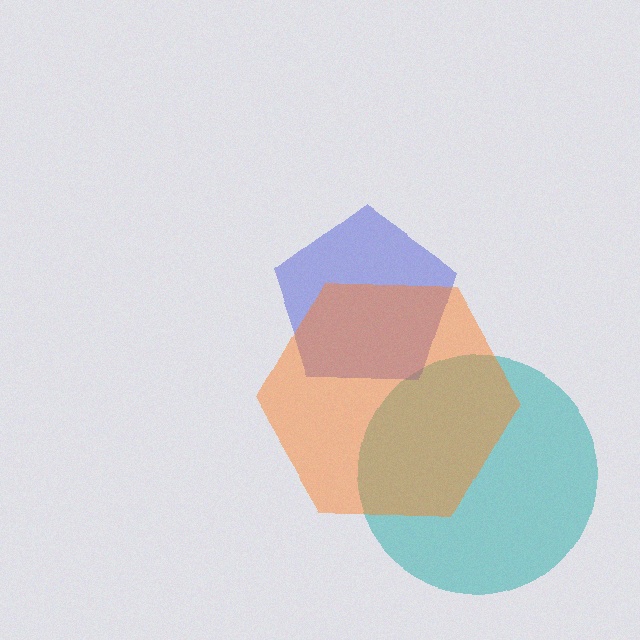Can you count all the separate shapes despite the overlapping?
Yes, there are 3 separate shapes.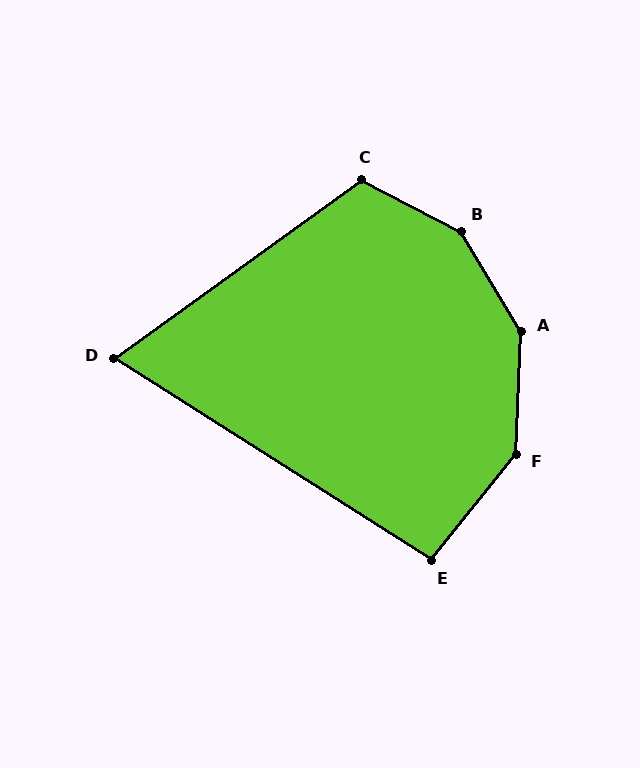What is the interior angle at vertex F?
Approximately 144 degrees (obtuse).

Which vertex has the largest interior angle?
B, at approximately 148 degrees.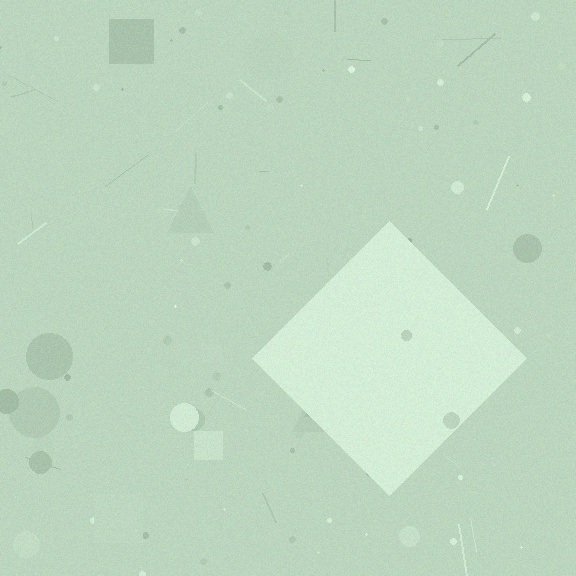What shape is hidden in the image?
A diamond is hidden in the image.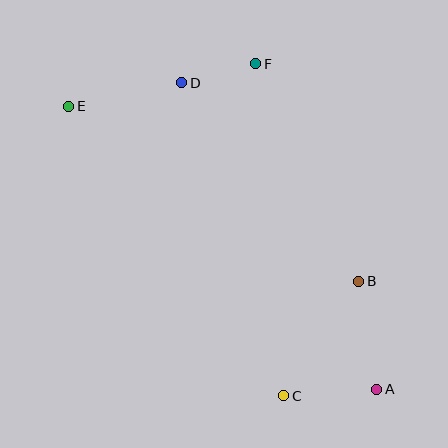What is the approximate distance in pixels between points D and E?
The distance between D and E is approximately 115 pixels.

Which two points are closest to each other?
Points D and F are closest to each other.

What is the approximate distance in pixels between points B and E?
The distance between B and E is approximately 338 pixels.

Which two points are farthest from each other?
Points A and E are farthest from each other.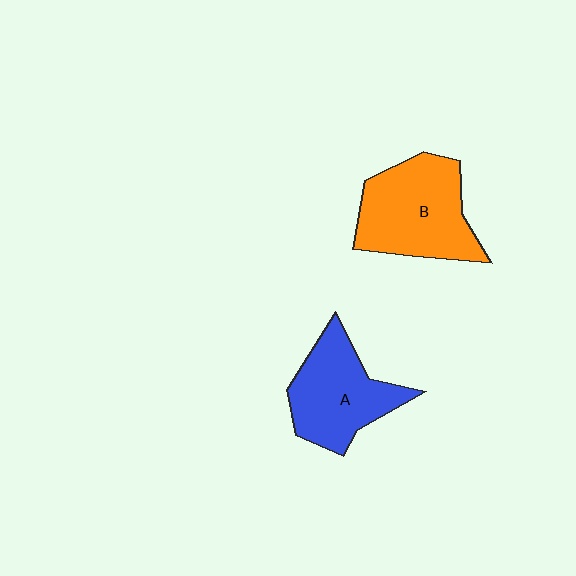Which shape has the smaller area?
Shape A (blue).